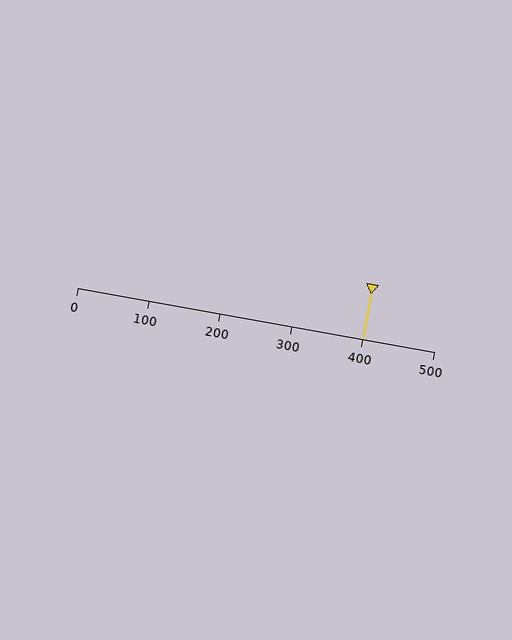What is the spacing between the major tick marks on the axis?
The major ticks are spaced 100 apart.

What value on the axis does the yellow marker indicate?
The marker indicates approximately 400.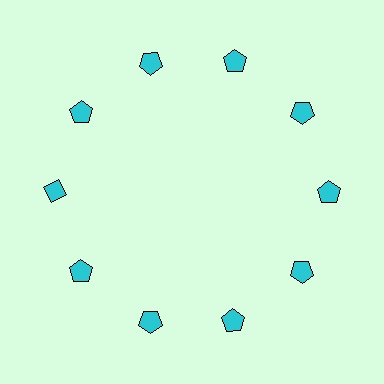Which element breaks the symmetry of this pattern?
The cyan diamond at roughly the 9 o'clock position breaks the symmetry. All other shapes are cyan pentagons.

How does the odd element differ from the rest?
It has a different shape: diamond instead of pentagon.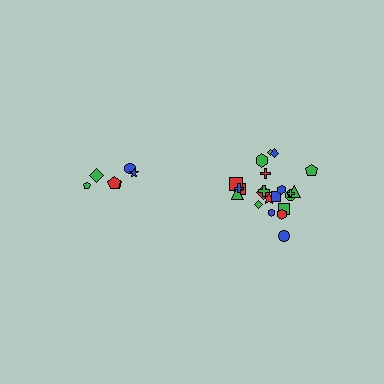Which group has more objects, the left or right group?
The right group.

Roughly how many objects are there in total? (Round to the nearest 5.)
Roughly 30 objects in total.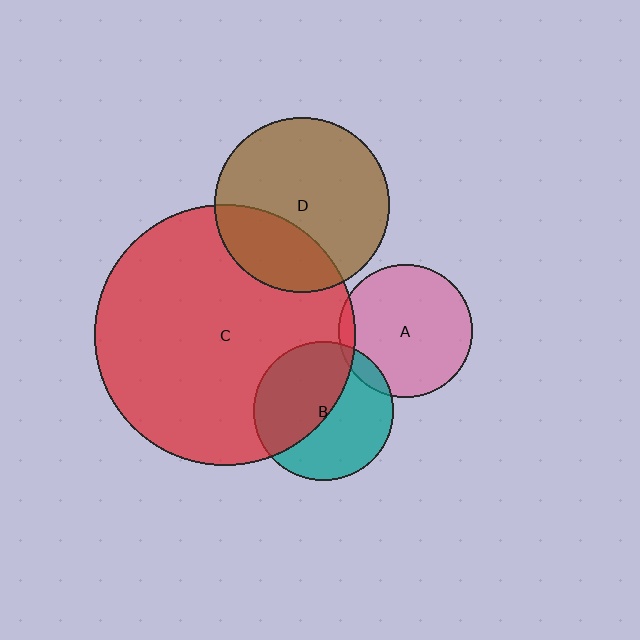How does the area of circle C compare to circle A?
Approximately 3.9 times.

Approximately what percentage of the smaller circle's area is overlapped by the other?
Approximately 5%.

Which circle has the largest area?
Circle C (red).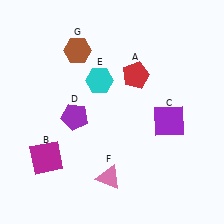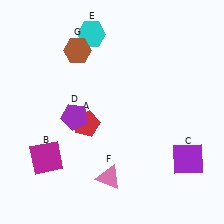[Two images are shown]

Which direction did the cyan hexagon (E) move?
The cyan hexagon (E) moved up.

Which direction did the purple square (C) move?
The purple square (C) moved down.